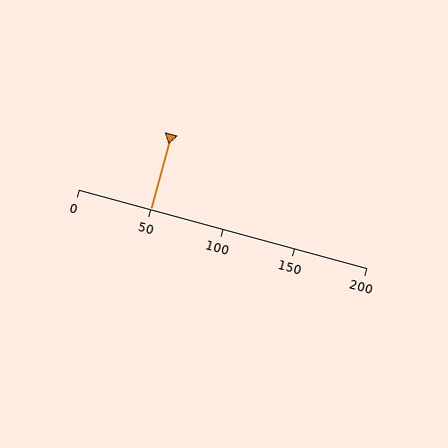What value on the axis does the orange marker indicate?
The marker indicates approximately 50.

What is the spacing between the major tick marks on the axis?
The major ticks are spaced 50 apart.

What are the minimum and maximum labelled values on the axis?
The axis runs from 0 to 200.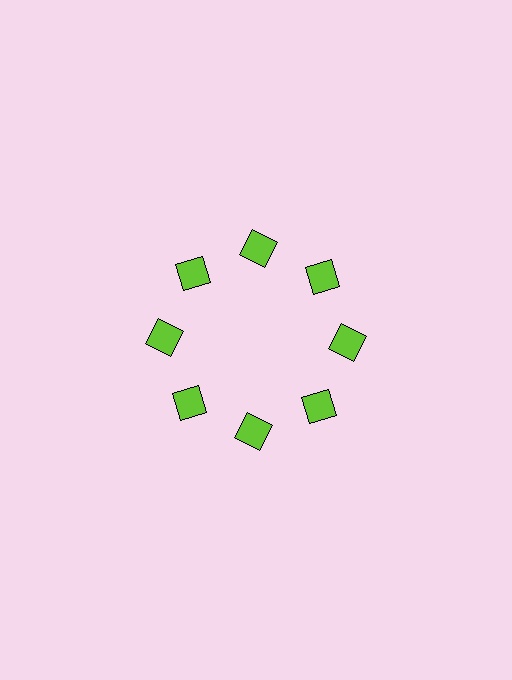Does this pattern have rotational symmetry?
Yes, this pattern has 8-fold rotational symmetry. It looks the same after rotating 45 degrees around the center.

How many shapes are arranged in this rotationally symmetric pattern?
There are 8 shapes, arranged in 8 groups of 1.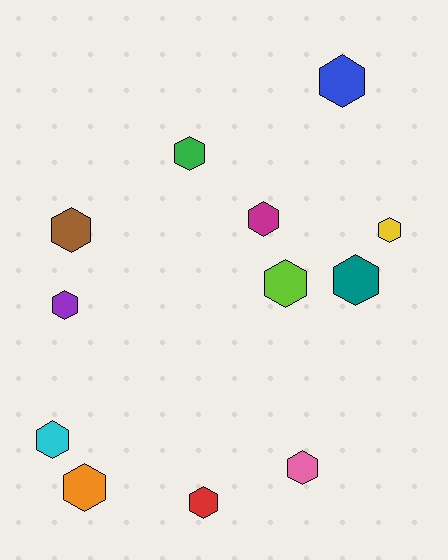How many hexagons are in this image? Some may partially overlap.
There are 12 hexagons.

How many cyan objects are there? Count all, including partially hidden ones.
There is 1 cyan object.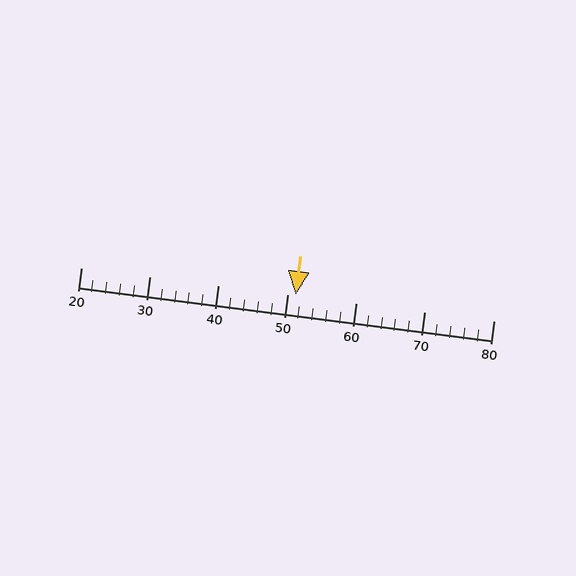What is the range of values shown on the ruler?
The ruler shows values from 20 to 80.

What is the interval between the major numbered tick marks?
The major tick marks are spaced 10 units apart.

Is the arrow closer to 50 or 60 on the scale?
The arrow is closer to 50.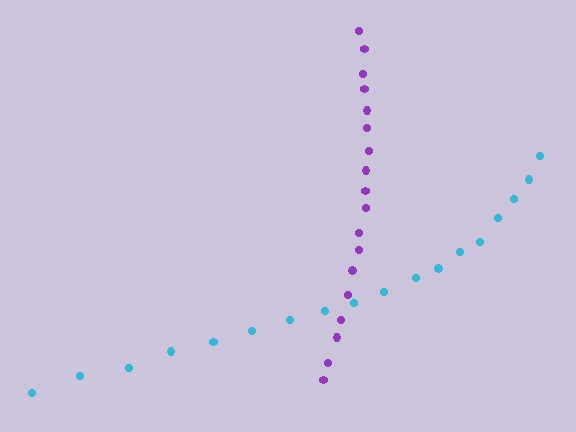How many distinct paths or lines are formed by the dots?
There are 2 distinct paths.